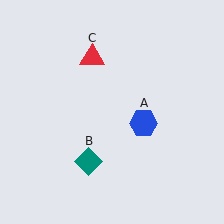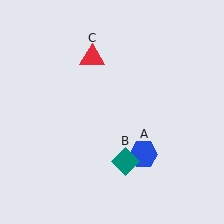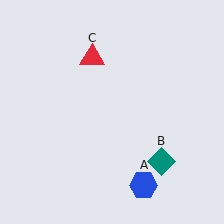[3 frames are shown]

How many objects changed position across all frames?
2 objects changed position: blue hexagon (object A), teal diamond (object B).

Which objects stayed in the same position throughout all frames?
Red triangle (object C) remained stationary.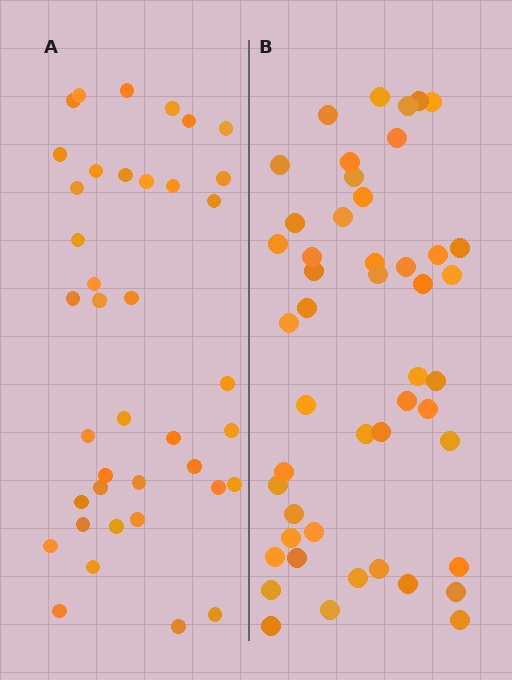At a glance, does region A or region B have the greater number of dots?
Region B (the right region) has more dots.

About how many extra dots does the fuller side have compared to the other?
Region B has roughly 8 or so more dots than region A.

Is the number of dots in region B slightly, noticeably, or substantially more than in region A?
Region B has only slightly more — the two regions are fairly close. The ratio is roughly 1.2 to 1.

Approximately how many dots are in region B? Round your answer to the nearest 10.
About 50 dots. (The exact count is 48, which rounds to 50.)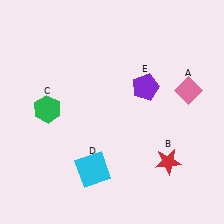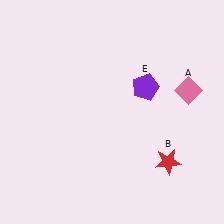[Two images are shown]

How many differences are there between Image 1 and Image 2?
There are 2 differences between the two images.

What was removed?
The green hexagon (C), the cyan square (D) were removed in Image 2.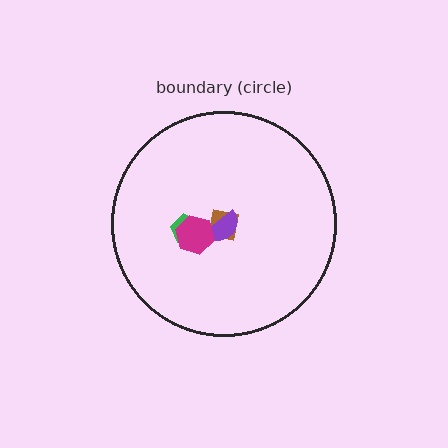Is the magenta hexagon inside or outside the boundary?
Inside.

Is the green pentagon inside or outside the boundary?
Inside.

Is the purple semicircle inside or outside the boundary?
Inside.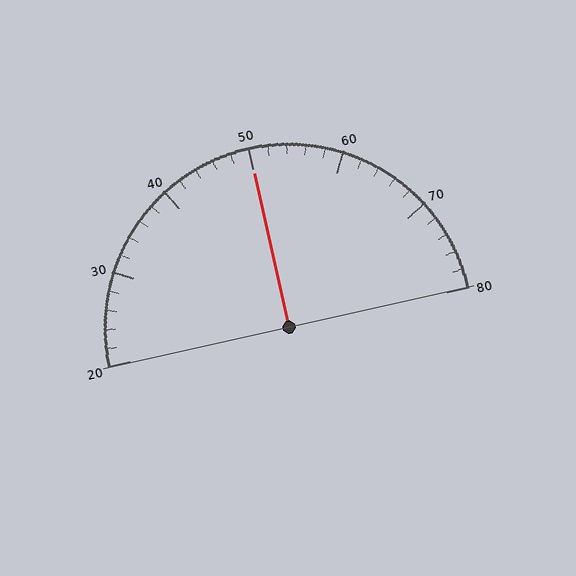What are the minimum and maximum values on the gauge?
The gauge ranges from 20 to 80.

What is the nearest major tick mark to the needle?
The nearest major tick mark is 50.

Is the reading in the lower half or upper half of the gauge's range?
The reading is in the upper half of the range (20 to 80).